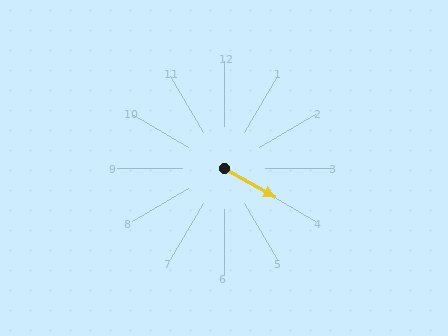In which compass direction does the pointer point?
Southeast.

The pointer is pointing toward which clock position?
Roughly 4 o'clock.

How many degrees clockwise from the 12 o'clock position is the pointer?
Approximately 120 degrees.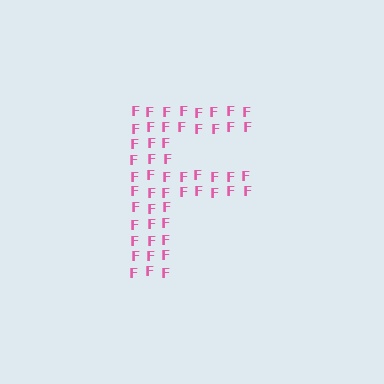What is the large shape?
The large shape is the letter F.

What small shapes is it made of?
It is made of small letter F's.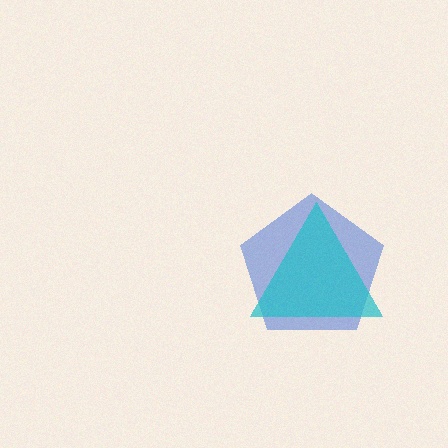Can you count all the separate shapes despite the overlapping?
Yes, there are 2 separate shapes.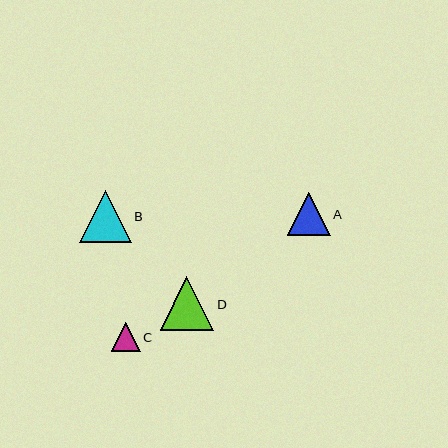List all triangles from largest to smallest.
From largest to smallest: D, B, A, C.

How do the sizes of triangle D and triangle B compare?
Triangle D and triangle B are approximately the same size.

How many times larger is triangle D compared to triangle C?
Triangle D is approximately 1.9 times the size of triangle C.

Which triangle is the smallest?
Triangle C is the smallest with a size of approximately 29 pixels.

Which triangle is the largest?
Triangle D is the largest with a size of approximately 54 pixels.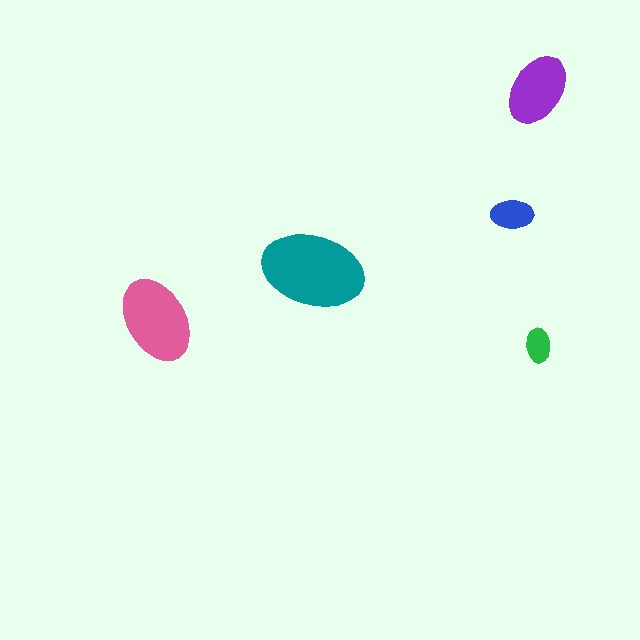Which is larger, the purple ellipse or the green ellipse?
The purple one.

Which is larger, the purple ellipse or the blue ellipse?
The purple one.